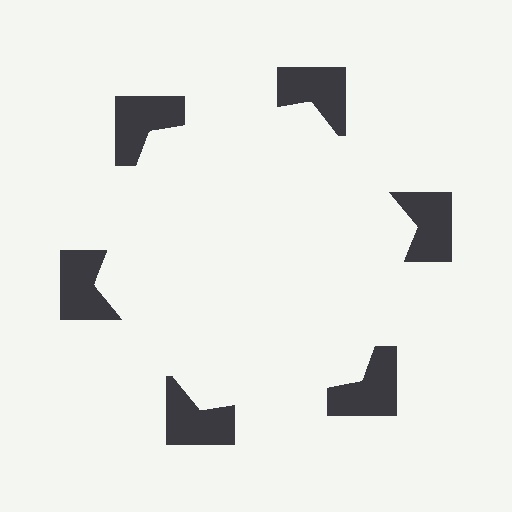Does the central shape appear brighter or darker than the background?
It typically appears slightly brighter than the background, even though no actual brightness change is drawn.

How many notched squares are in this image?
There are 6 — one at each vertex of the illusory hexagon.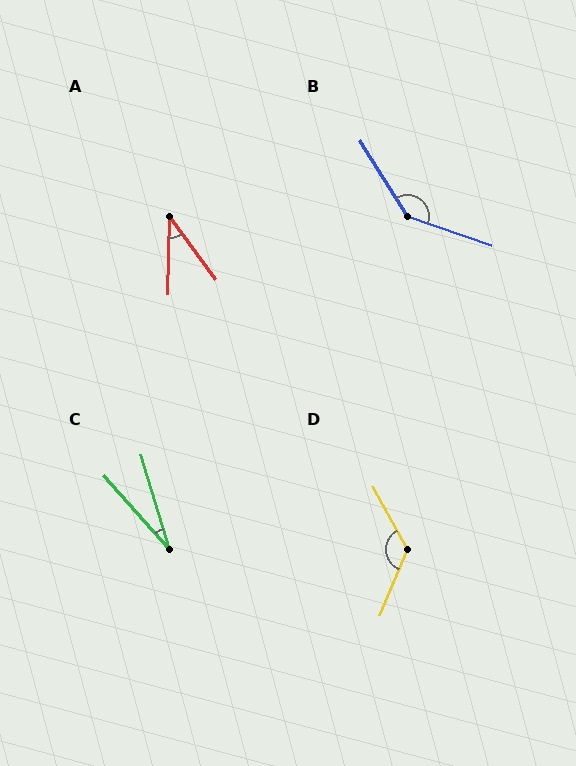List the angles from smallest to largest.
C (25°), A (38°), D (129°), B (141°).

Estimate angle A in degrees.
Approximately 38 degrees.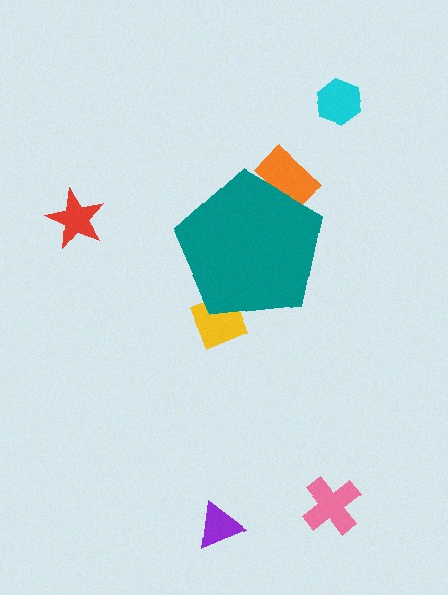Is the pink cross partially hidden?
No, the pink cross is fully visible.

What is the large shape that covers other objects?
A teal pentagon.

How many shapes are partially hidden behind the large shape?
2 shapes are partially hidden.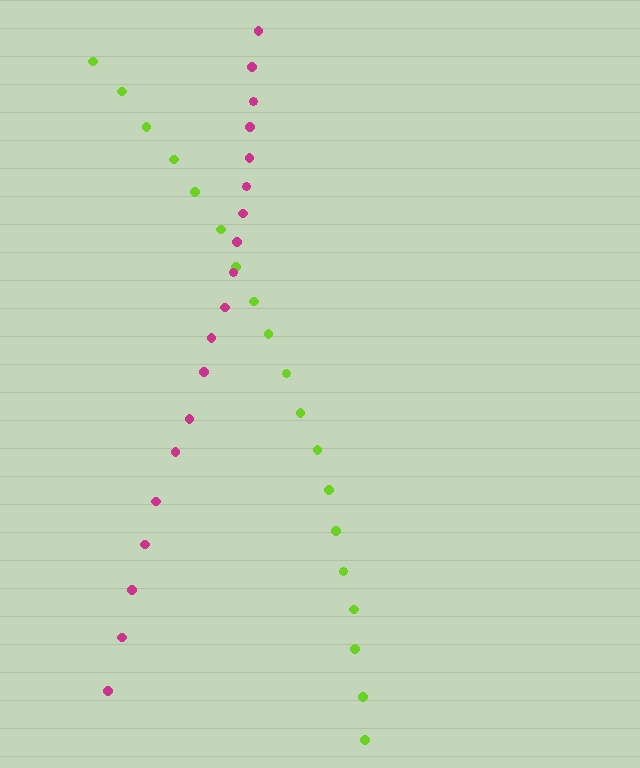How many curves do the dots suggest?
There are 2 distinct paths.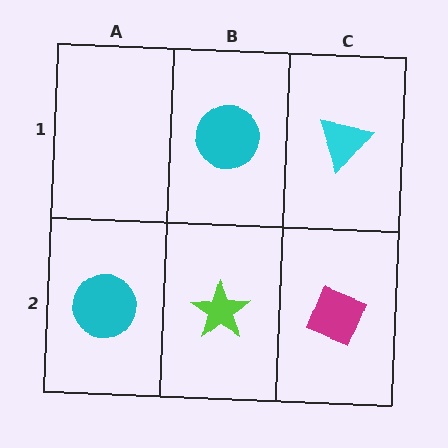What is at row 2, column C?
A magenta diamond.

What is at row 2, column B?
A lime star.